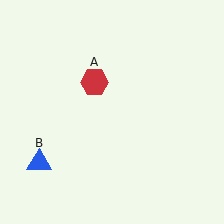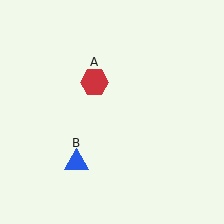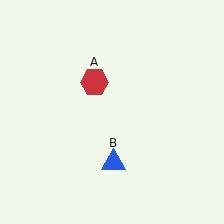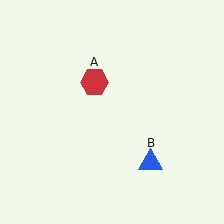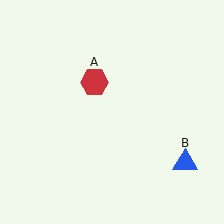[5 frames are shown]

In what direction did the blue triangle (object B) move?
The blue triangle (object B) moved right.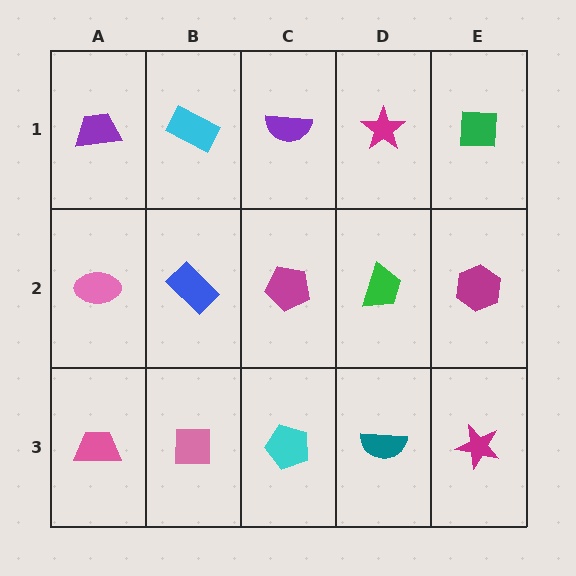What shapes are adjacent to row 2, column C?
A purple semicircle (row 1, column C), a cyan pentagon (row 3, column C), a blue rectangle (row 2, column B), a green trapezoid (row 2, column D).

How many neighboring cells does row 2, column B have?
4.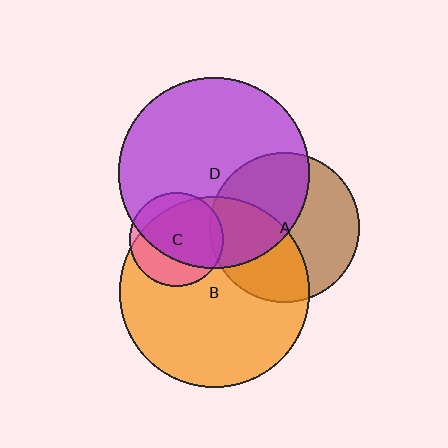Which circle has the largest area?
Circle D (purple).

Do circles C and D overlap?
Yes.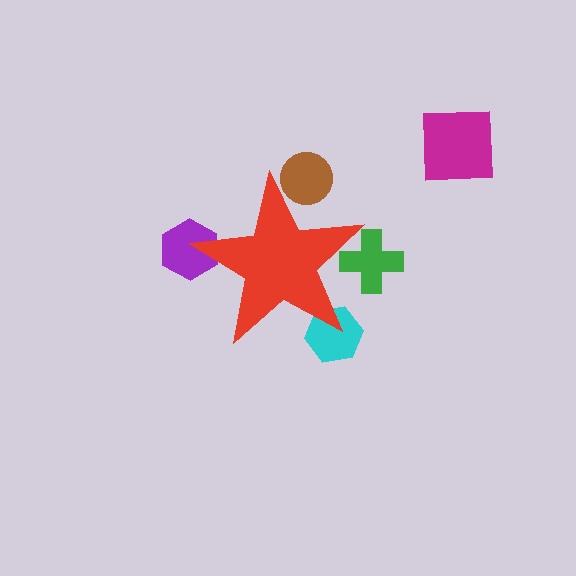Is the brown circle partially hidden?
Yes, the brown circle is partially hidden behind the red star.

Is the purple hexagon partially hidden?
Yes, the purple hexagon is partially hidden behind the red star.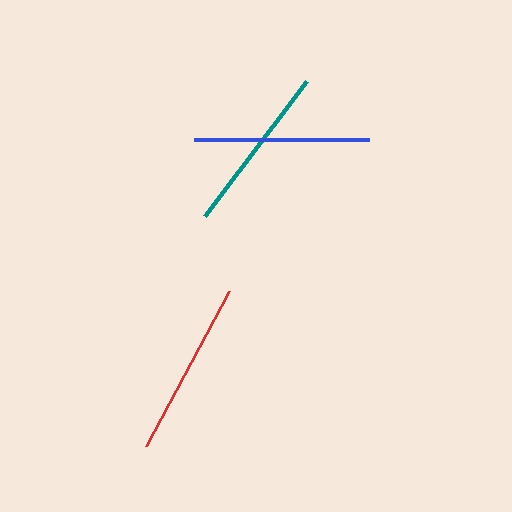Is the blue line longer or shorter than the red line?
The red line is longer than the blue line.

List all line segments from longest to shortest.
From longest to shortest: red, blue, teal.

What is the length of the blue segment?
The blue segment is approximately 175 pixels long.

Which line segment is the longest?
The red line is the longest at approximately 176 pixels.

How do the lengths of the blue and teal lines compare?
The blue and teal lines are approximately the same length.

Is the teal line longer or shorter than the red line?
The red line is longer than the teal line.